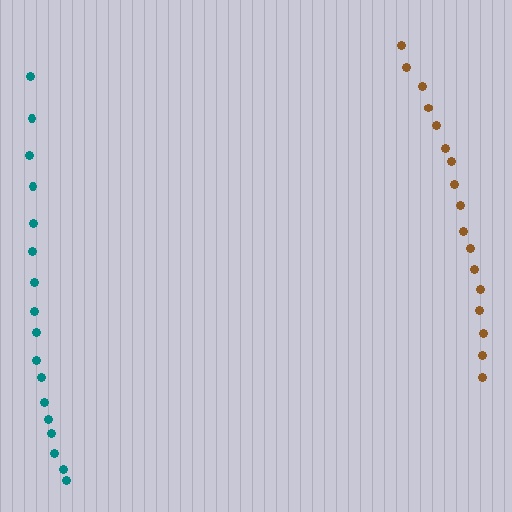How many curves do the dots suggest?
There are 2 distinct paths.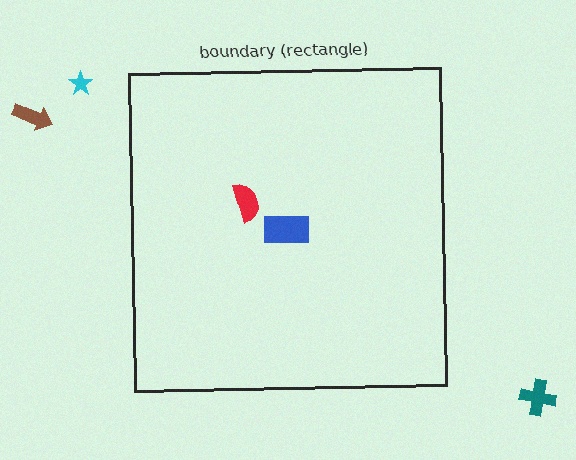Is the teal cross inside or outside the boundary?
Outside.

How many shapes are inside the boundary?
2 inside, 3 outside.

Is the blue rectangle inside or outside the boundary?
Inside.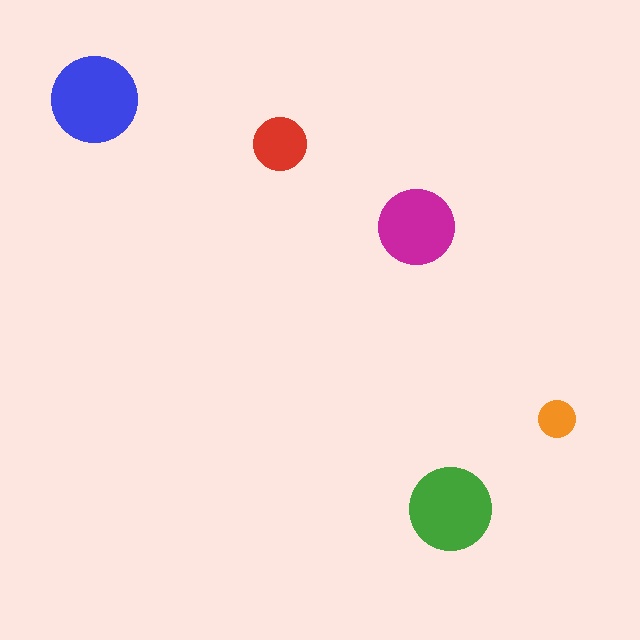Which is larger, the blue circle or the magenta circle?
The blue one.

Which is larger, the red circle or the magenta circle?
The magenta one.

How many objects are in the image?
There are 5 objects in the image.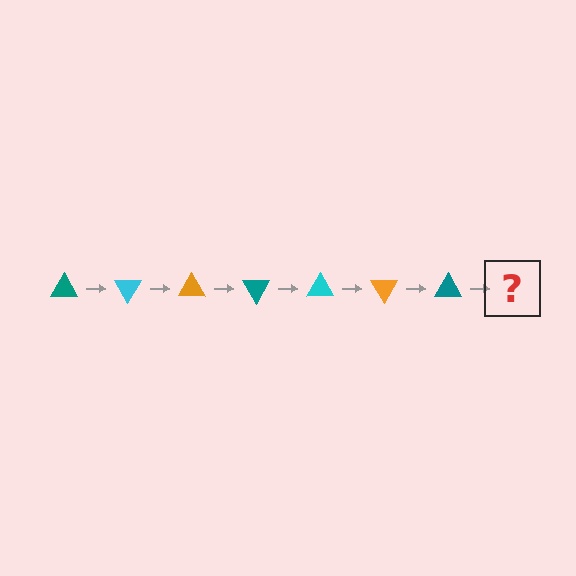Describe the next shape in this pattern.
It should be a cyan triangle, rotated 420 degrees from the start.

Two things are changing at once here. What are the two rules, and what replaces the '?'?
The two rules are that it rotates 60 degrees each step and the color cycles through teal, cyan, and orange. The '?' should be a cyan triangle, rotated 420 degrees from the start.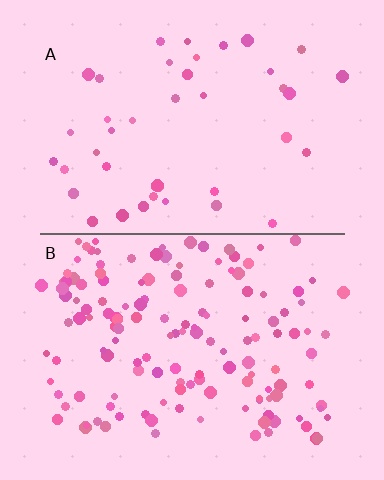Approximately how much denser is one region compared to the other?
Approximately 3.4× — region B over region A.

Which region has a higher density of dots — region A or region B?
B (the bottom).